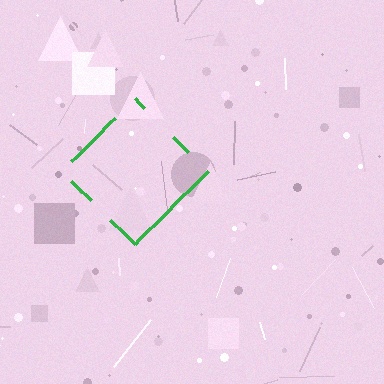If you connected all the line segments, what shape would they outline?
They would outline a diamond.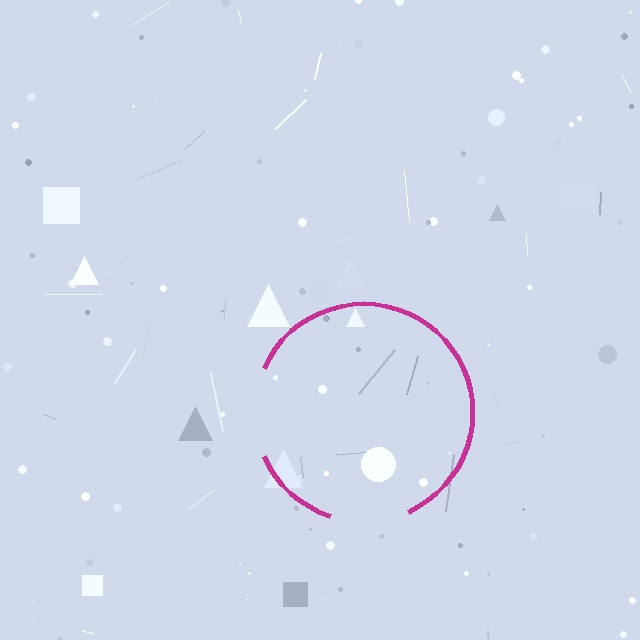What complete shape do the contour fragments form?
The contour fragments form a circle.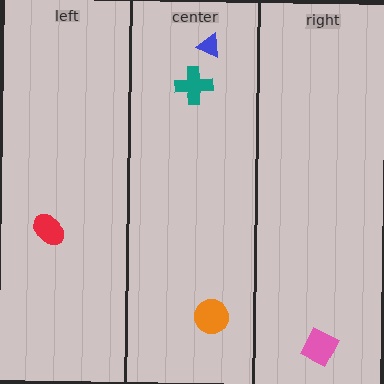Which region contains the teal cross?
The center region.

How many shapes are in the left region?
1.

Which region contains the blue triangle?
The center region.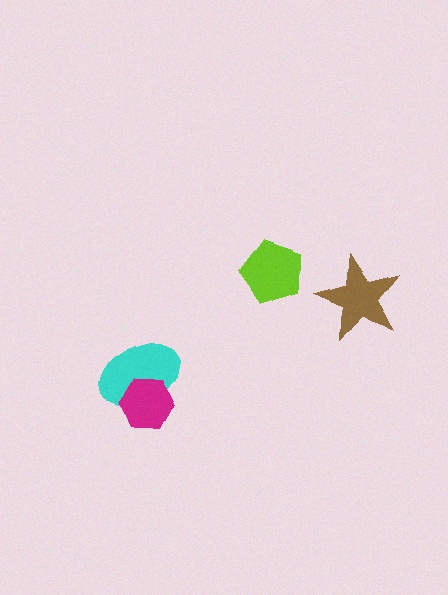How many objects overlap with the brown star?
0 objects overlap with the brown star.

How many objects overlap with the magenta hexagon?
1 object overlaps with the magenta hexagon.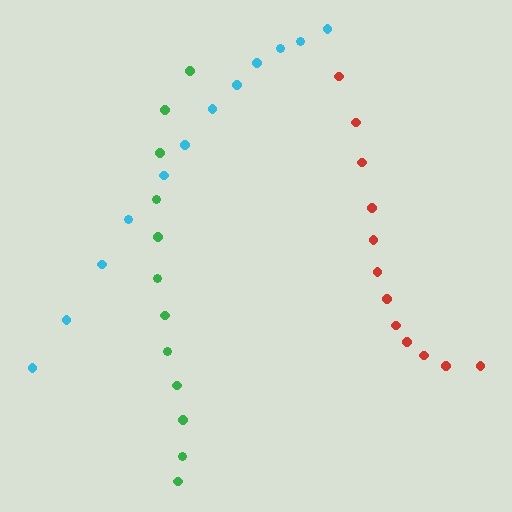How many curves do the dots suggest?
There are 3 distinct paths.